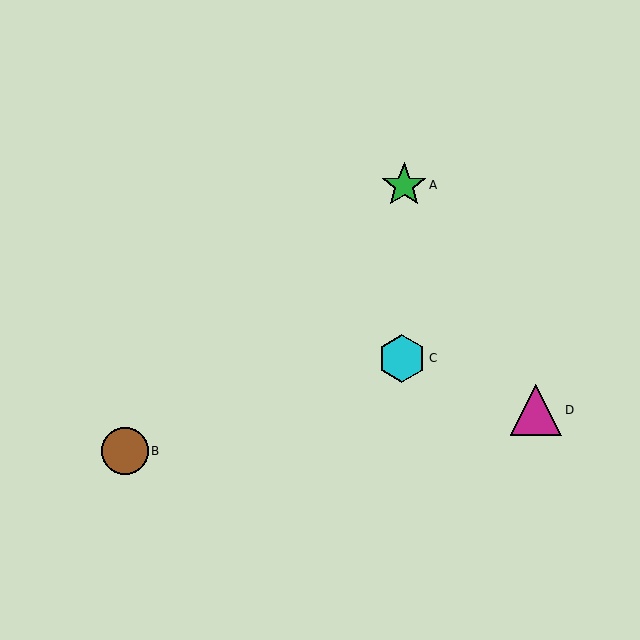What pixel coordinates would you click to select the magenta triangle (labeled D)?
Click at (536, 410) to select the magenta triangle D.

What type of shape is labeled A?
Shape A is a green star.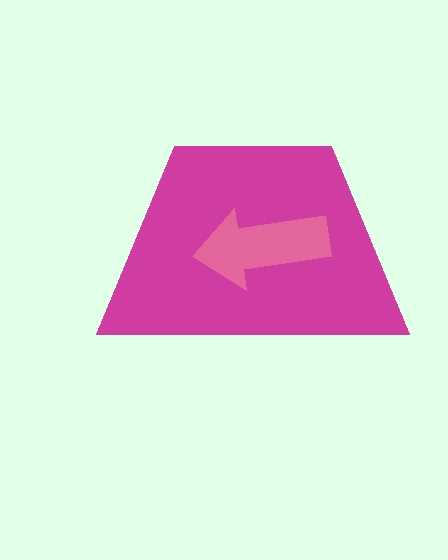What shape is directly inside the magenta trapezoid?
The pink arrow.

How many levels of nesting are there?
2.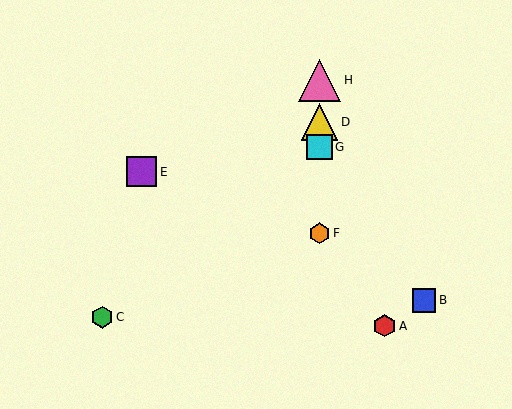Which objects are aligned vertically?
Objects D, F, G, H are aligned vertically.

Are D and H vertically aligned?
Yes, both are at x≈320.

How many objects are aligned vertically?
4 objects (D, F, G, H) are aligned vertically.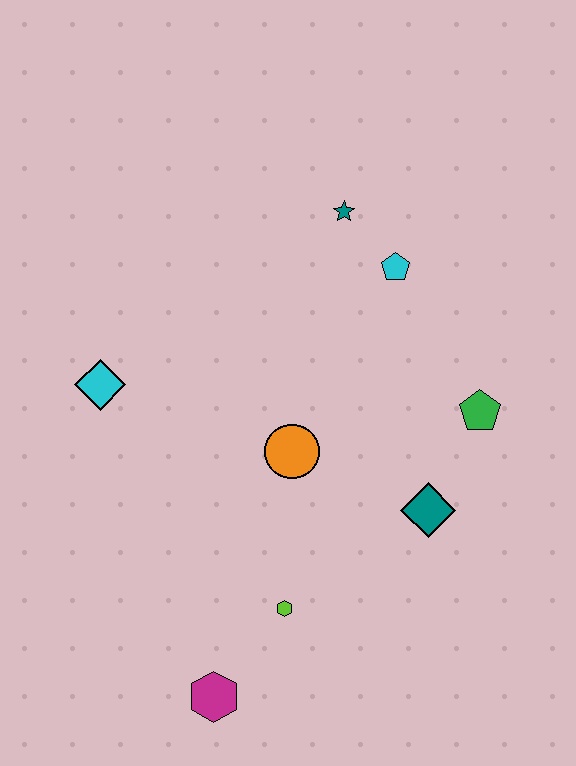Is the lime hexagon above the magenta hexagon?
Yes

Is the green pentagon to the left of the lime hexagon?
No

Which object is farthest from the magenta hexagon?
The teal star is farthest from the magenta hexagon.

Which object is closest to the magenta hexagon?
The lime hexagon is closest to the magenta hexagon.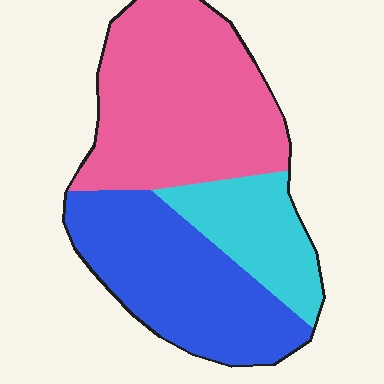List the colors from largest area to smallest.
From largest to smallest: pink, blue, cyan.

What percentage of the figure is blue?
Blue covers 36% of the figure.